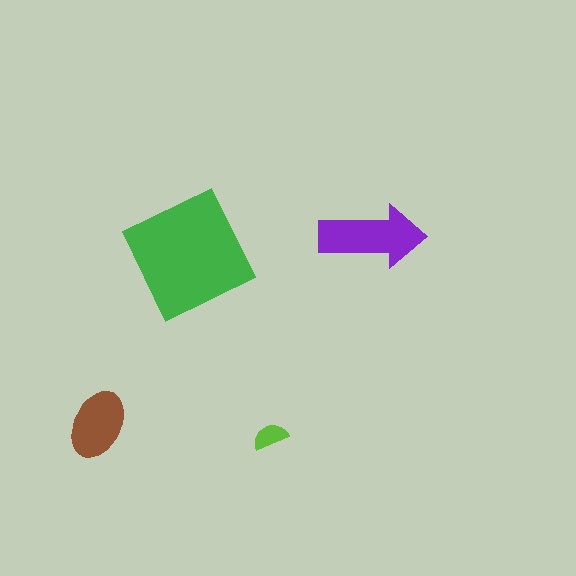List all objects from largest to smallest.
The green square, the purple arrow, the brown ellipse, the lime semicircle.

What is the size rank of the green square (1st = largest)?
1st.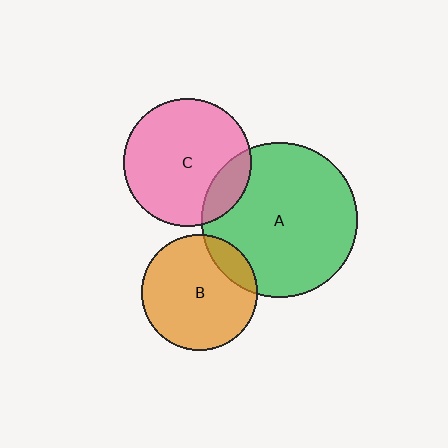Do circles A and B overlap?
Yes.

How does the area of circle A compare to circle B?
Approximately 1.8 times.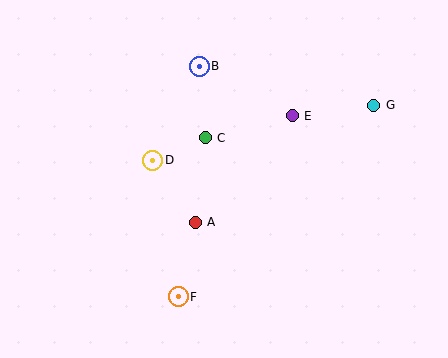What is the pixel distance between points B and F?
The distance between B and F is 232 pixels.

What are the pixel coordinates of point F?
Point F is at (178, 297).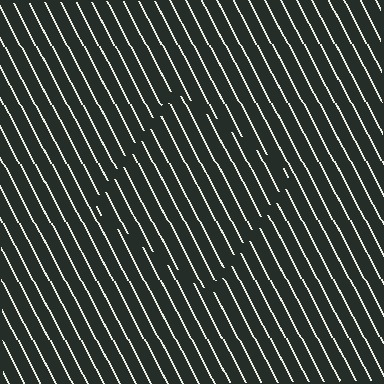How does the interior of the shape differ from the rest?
The interior of the shape contains the same grating, shifted by half a period — the contour is defined by the phase discontinuity where line-ends from the inner and outer gratings abut.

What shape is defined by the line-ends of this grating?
An illusory square. The interior of the shape contains the same grating, shifted by half a period — the contour is defined by the phase discontinuity where line-ends from the inner and outer gratings abut.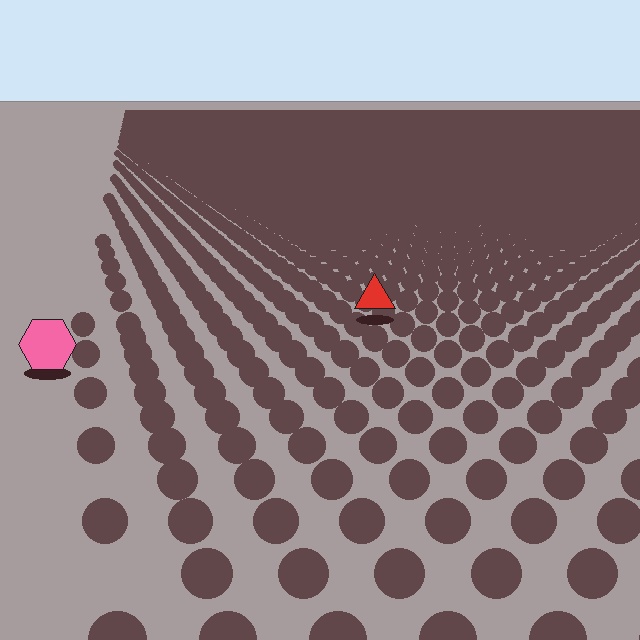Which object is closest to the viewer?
The pink hexagon is closest. The texture marks near it are larger and more spread out.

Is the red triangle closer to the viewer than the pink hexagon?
No. The pink hexagon is closer — you can tell from the texture gradient: the ground texture is coarser near it.